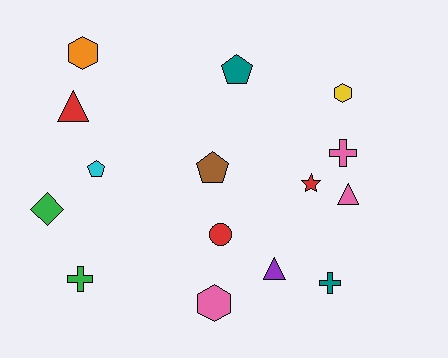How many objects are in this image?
There are 15 objects.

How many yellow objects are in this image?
There is 1 yellow object.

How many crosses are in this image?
There are 3 crosses.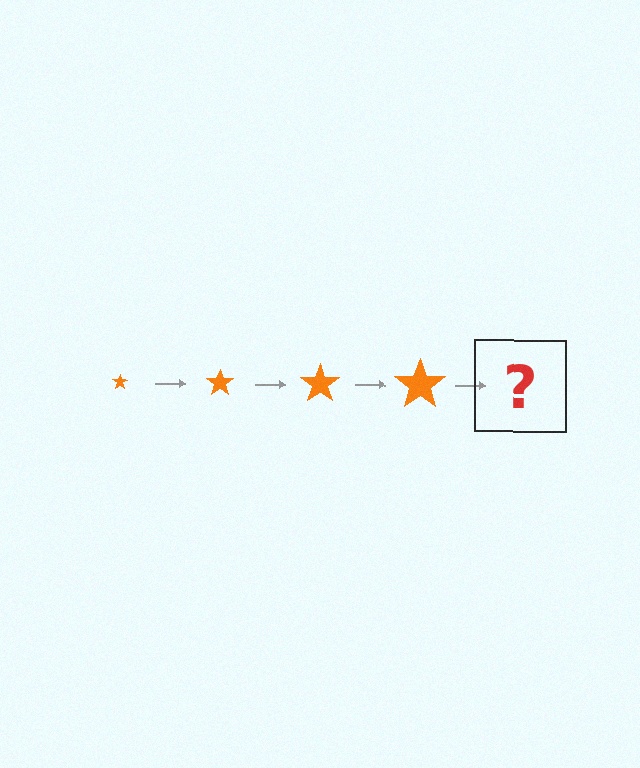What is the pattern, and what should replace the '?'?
The pattern is that the star gets progressively larger each step. The '?' should be an orange star, larger than the previous one.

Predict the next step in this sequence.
The next step is an orange star, larger than the previous one.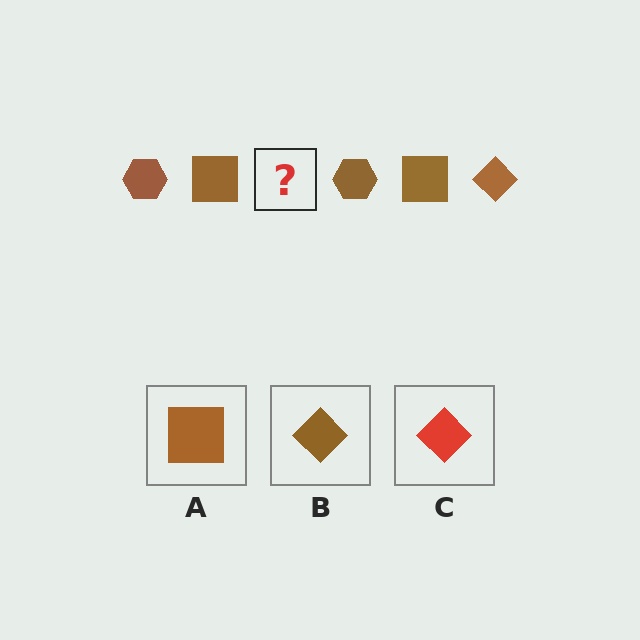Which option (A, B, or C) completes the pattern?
B.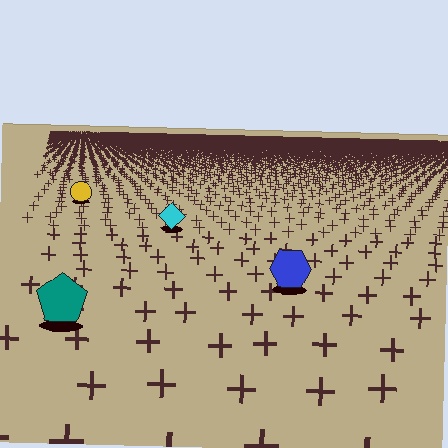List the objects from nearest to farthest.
From nearest to farthest: the teal pentagon, the blue hexagon, the cyan diamond, the yellow circle.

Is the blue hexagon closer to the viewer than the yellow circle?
Yes. The blue hexagon is closer — you can tell from the texture gradient: the ground texture is coarser near it.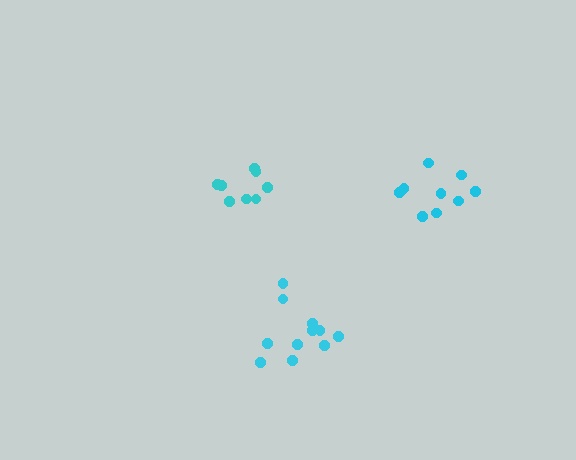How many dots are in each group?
Group 1: 9 dots, Group 2: 8 dots, Group 3: 11 dots (28 total).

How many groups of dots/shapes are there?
There are 3 groups.